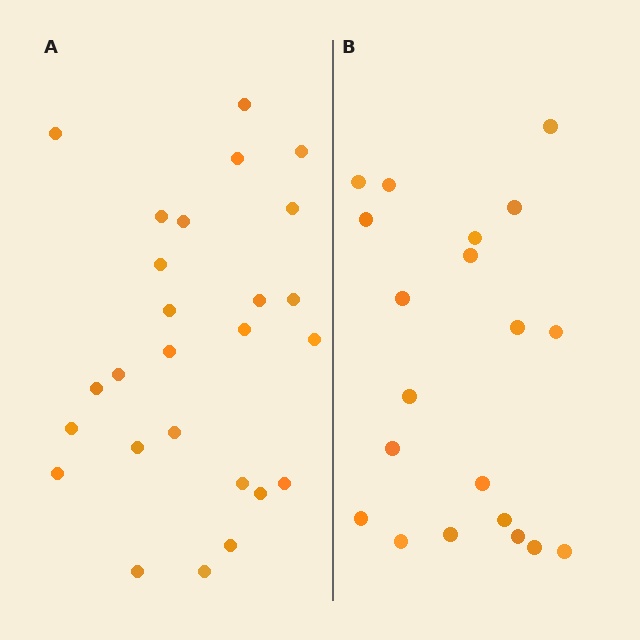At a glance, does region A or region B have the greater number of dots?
Region A (the left region) has more dots.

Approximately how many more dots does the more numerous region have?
Region A has about 6 more dots than region B.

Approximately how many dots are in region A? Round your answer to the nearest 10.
About 30 dots. (The exact count is 26, which rounds to 30.)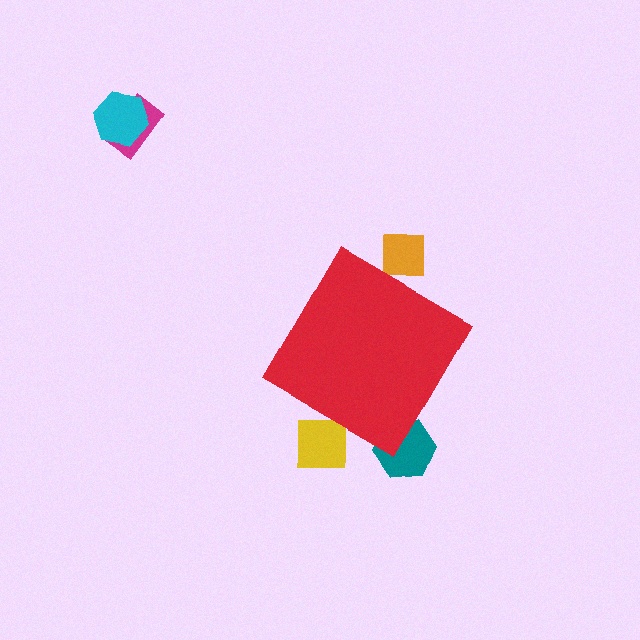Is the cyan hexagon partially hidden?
No, the cyan hexagon is fully visible.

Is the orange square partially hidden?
Yes, the orange square is partially hidden behind the red diamond.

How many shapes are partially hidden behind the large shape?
3 shapes are partially hidden.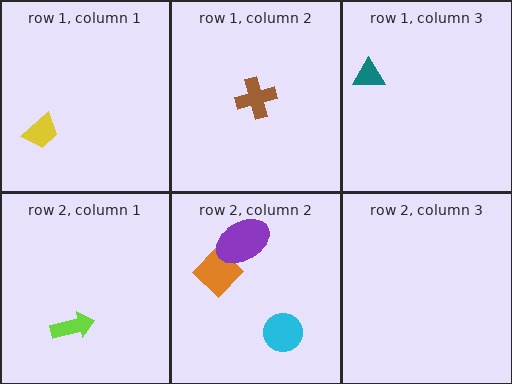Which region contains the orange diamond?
The row 2, column 2 region.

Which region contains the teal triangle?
The row 1, column 3 region.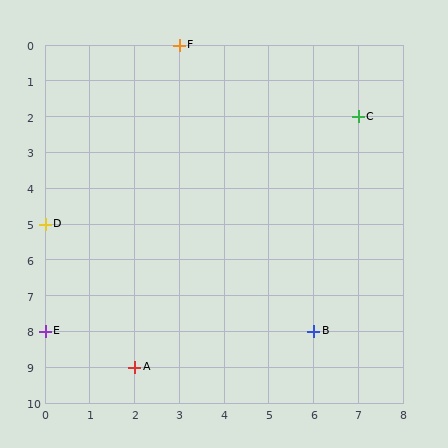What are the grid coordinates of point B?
Point B is at grid coordinates (6, 8).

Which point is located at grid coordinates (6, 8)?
Point B is at (6, 8).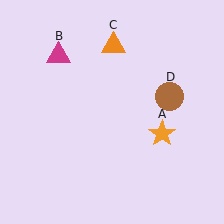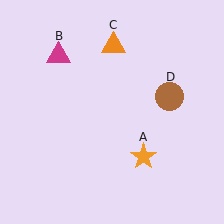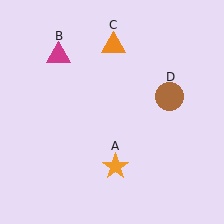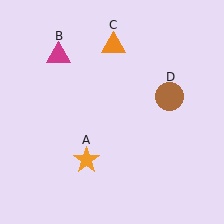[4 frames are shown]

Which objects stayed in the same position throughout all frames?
Magenta triangle (object B) and orange triangle (object C) and brown circle (object D) remained stationary.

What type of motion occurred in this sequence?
The orange star (object A) rotated clockwise around the center of the scene.